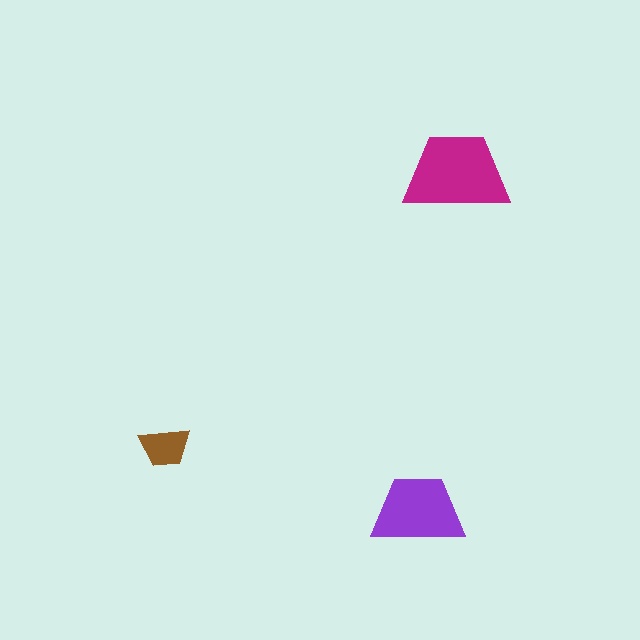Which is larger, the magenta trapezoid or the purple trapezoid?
The magenta one.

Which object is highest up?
The magenta trapezoid is topmost.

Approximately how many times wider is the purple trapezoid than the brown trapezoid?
About 2 times wider.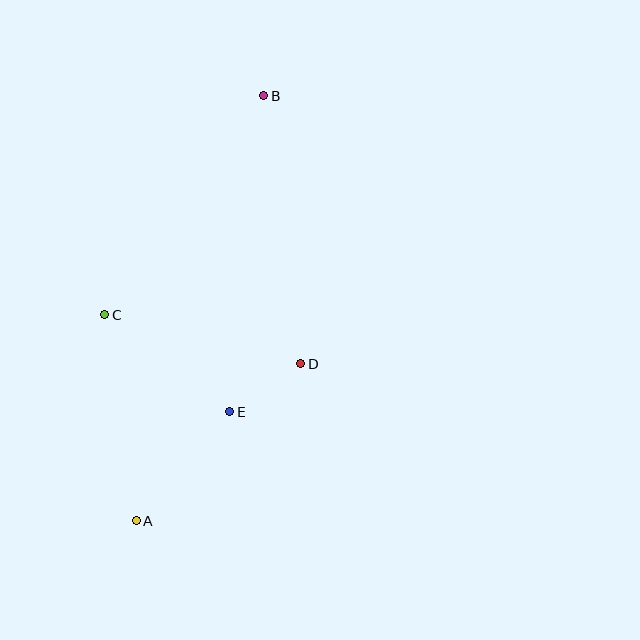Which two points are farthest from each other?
Points A and B are farthest from each other.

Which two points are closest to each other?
Points D and E are closest to each other.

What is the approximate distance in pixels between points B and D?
The distance between B and D is approximately 270 pixels.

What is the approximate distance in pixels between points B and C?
The distance between B and C is approximately 271 pixels.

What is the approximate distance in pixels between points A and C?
The distance between A and C is approximately 209 pixels.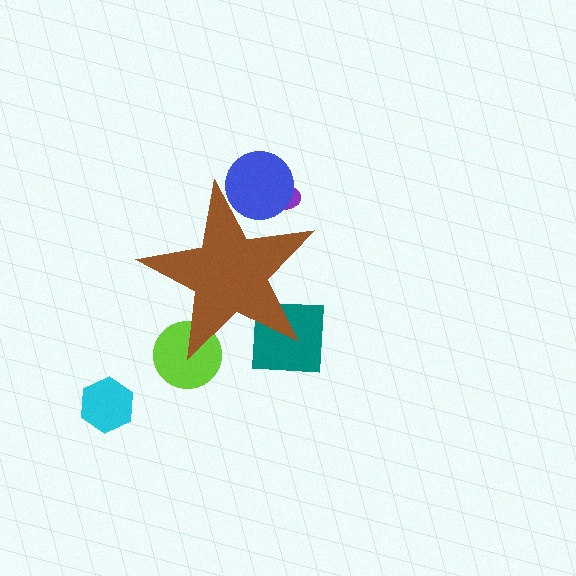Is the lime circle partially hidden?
Yes, the lime circle is partially hidden behind the brown star.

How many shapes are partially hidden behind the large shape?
4 shapes are partially hidden.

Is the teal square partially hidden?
Yes, the teal square is partially hidden behind the brown star.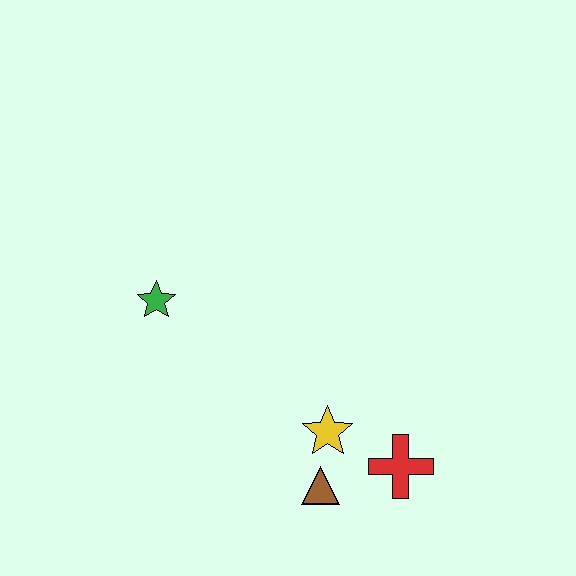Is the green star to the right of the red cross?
No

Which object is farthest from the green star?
The red cross is farthest from the green star.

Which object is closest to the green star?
The yellow star is closest to the green star.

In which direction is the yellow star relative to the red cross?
The yellow star is to the left of the red cross.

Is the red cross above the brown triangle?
Yes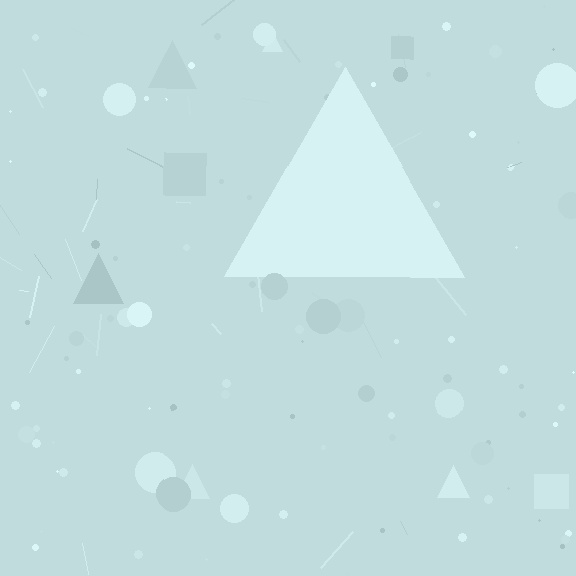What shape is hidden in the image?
A triangle is hidden in the image.